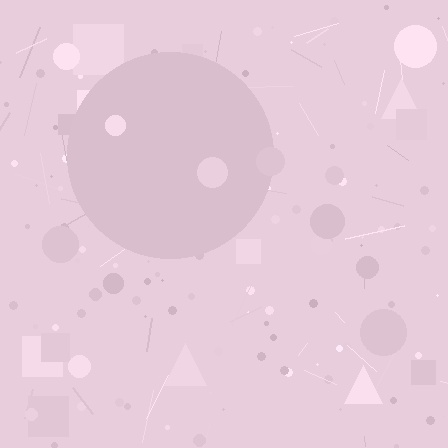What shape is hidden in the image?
A circle is hidden in the image.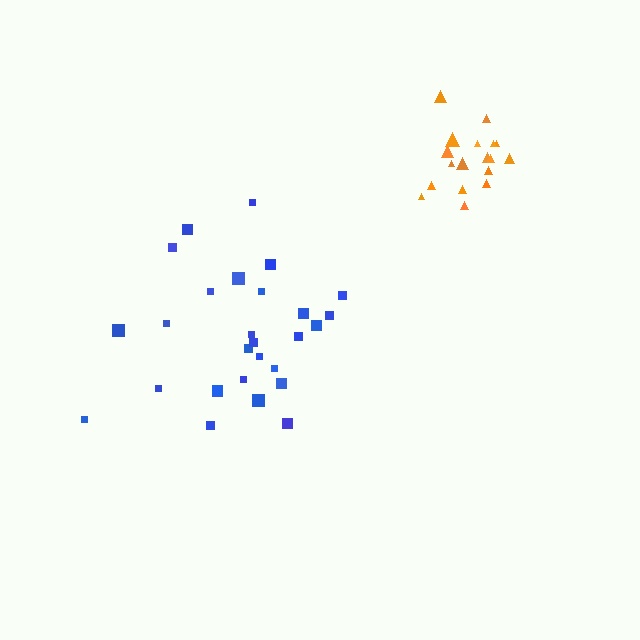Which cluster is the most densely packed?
Orange.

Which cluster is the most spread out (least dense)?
Blue.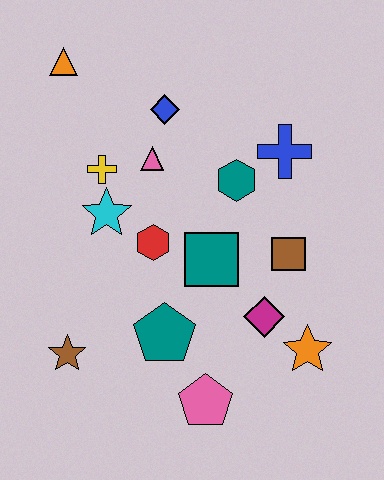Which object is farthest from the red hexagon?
The orange triangle is farthest from the red hexagon.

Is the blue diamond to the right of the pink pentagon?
No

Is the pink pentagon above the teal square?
No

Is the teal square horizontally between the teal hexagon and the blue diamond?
Yes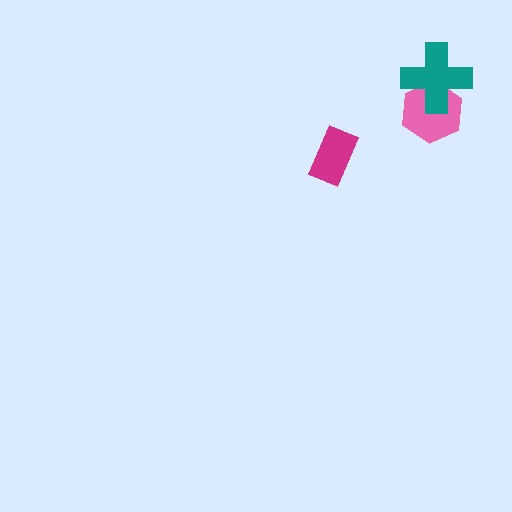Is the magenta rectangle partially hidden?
No, no other shape covers it.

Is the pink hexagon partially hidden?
Yes, it is partially covered by another shape.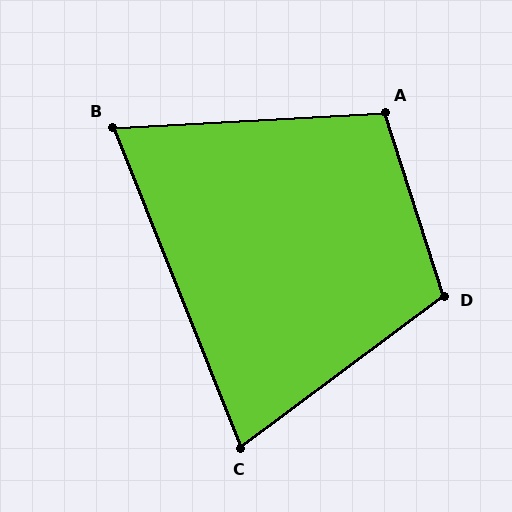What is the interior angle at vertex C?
Approximately 75 degrees (acute).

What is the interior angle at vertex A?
Approximately 105 degrees (obtuse).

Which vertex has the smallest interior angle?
B, at approximately 71 degrees.